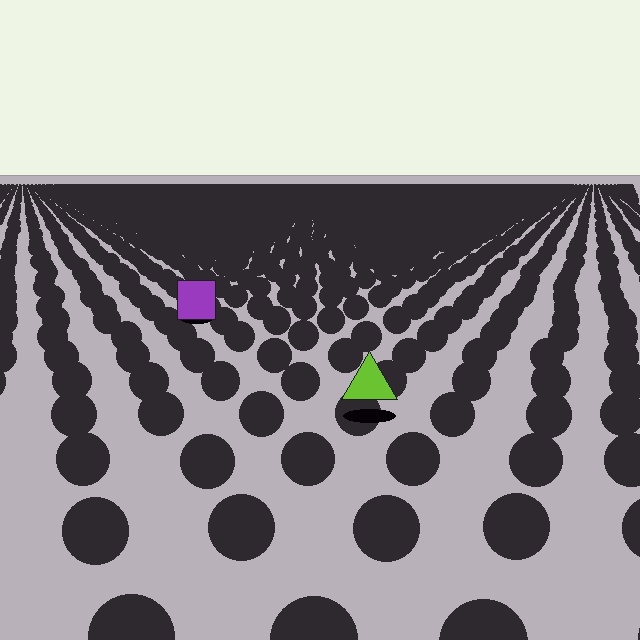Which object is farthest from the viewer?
The purple square is farthest from the viewer. It appears smaller and the ground texture around it is denser.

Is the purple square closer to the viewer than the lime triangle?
No. The lime triangle is closer — you can tell from the texture gradient: the ground texture is coarser near it.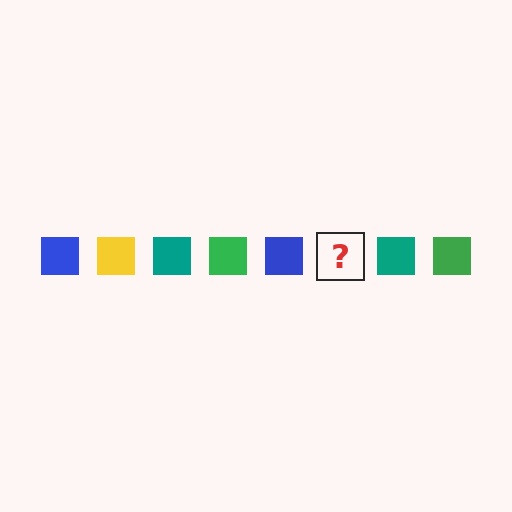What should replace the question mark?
The question mark should be replaced with a yellow square.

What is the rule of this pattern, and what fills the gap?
The rule is that the pattern cycles through blue, yellow, teal, green squares. The gap should be filled with a yellow square.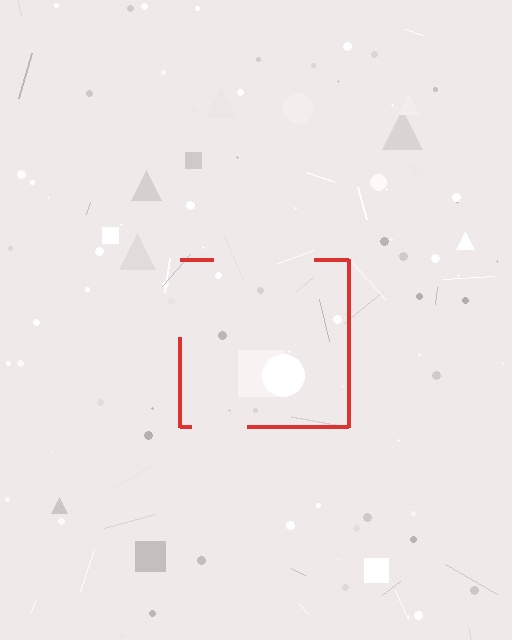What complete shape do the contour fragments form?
The contour fragments form a square.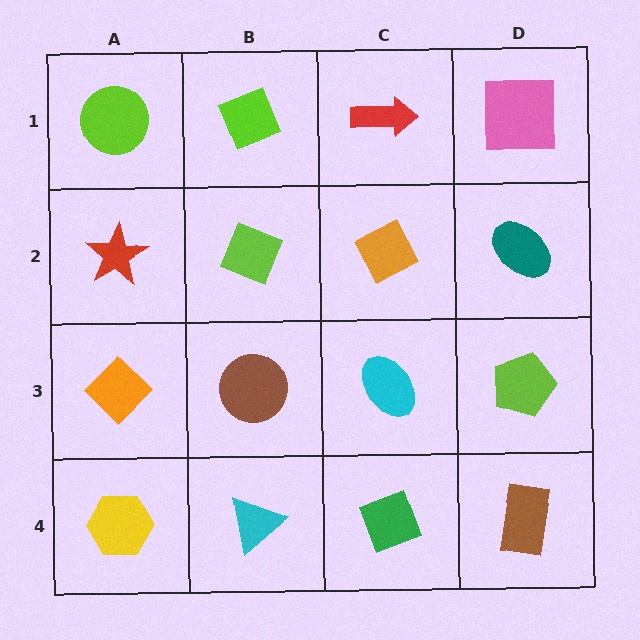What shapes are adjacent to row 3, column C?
An orange diamond (row 2, column C), a green diamond (row 4, column C), a brown circle (row 3, column B), a lime pentagon (row 3, column D).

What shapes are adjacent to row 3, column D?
A teal ellipse (row 2, column D), a brown rectangle (row 4, column D), a cyan ellipse (row 3, column C).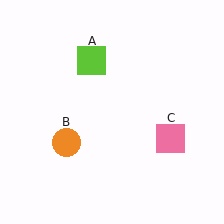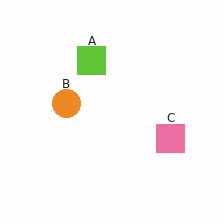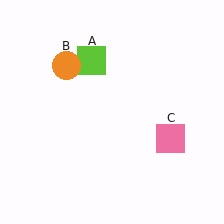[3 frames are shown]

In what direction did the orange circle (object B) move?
The orange circle (object B) moved up.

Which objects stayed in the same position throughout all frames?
Lime square (object A) and pink square (object C) remained stationary.